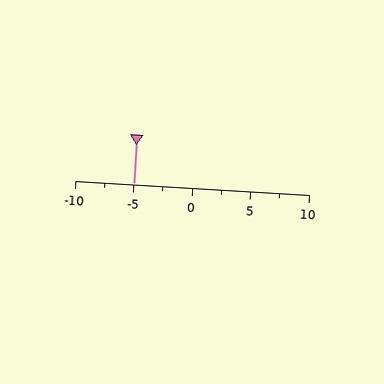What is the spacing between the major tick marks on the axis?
The major ticks are spaced 5 apart.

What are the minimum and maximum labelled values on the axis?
The axis runs from -10 to 10.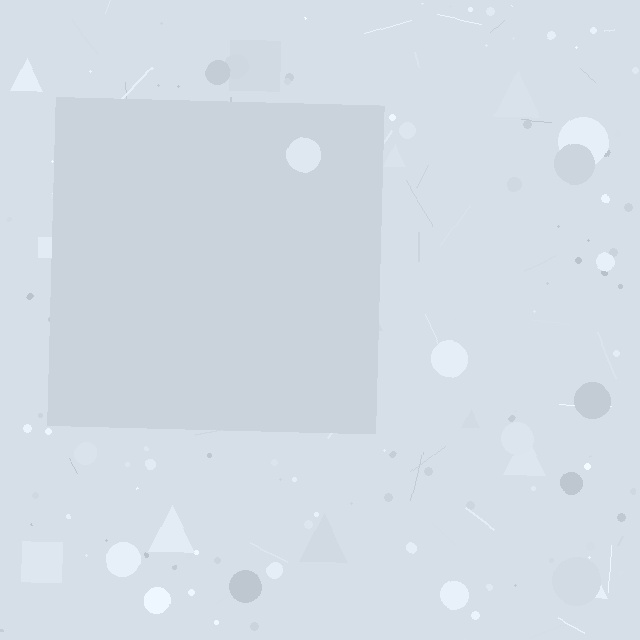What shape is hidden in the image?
A square is hidden in the image.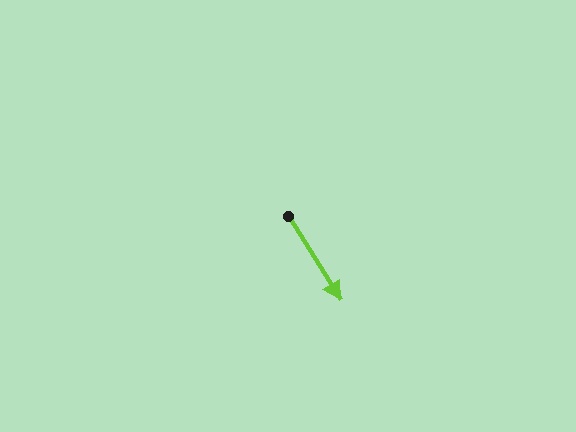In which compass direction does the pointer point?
Southeast.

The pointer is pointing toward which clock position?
Roughly 5 o'clock.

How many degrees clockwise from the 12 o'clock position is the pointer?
Approximately 148 degrees.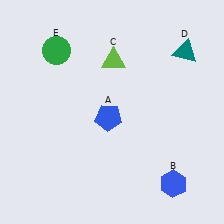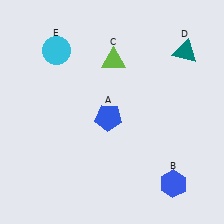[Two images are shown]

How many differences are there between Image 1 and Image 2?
There is 1 difference between the two images.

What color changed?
The circle (E) changed from green in Image 1 to cyan in Image 2.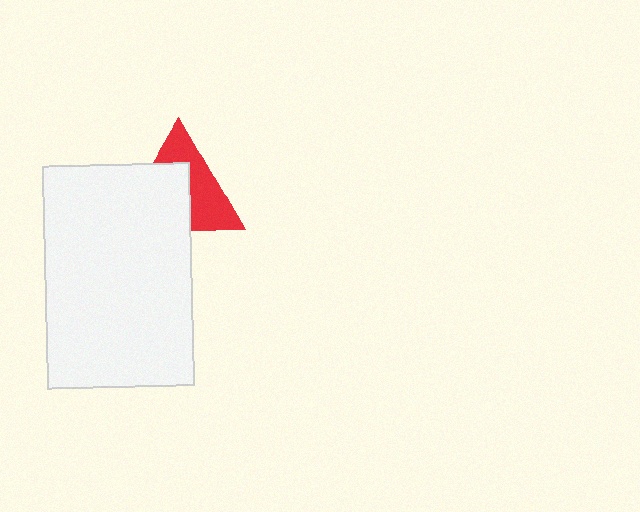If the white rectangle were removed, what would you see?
You would see the complete red triangle.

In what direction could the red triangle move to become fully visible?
The red triangle could move toward the upper-right. That would shift it out from behind the white rectangle entirely.